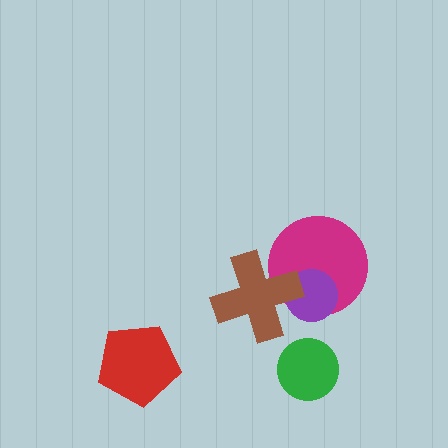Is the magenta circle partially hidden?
Yes, it is partially covered by another shape.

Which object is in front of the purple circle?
The brown cross is in front of the purple circle.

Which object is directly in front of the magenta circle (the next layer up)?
The purple circle is directly in front of the magenta circle.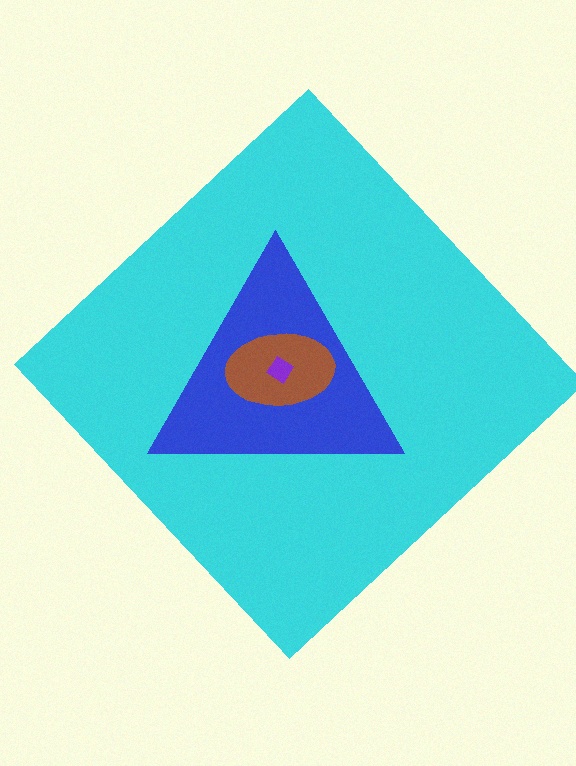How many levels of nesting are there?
4.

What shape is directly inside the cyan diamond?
The blue triangle.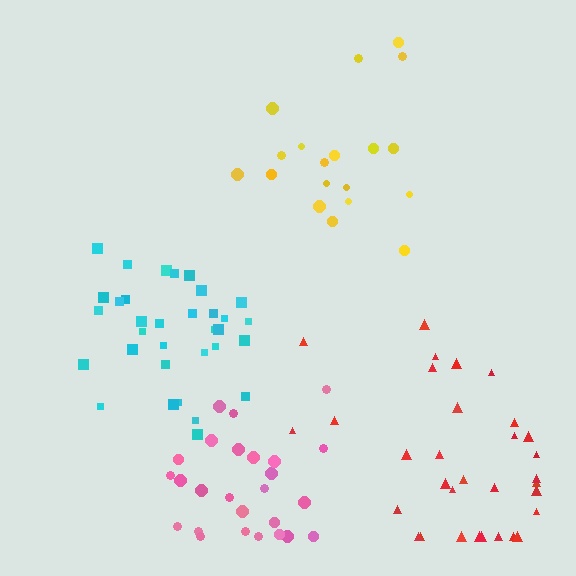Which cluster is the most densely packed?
Cyan.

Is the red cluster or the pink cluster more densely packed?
Pink.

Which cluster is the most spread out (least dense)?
Yellow.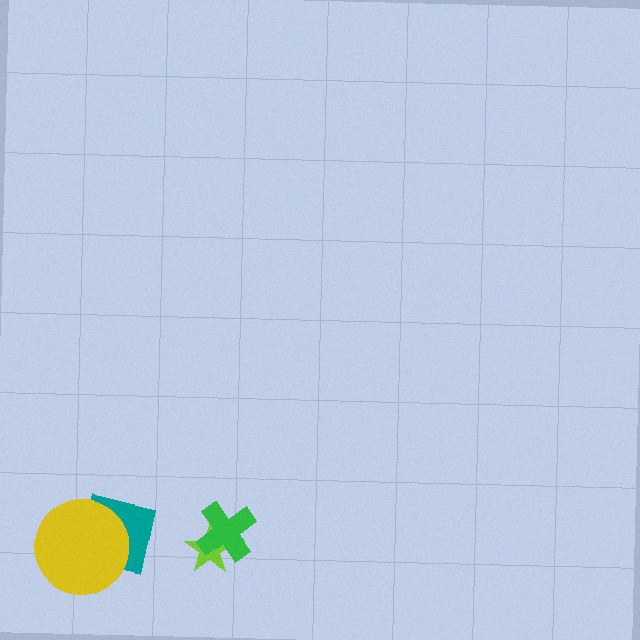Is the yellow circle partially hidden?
No, no other shape covers it.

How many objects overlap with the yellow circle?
1 object overlaps with the yellow circle.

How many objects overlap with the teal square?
1 object overlaps with the teal square.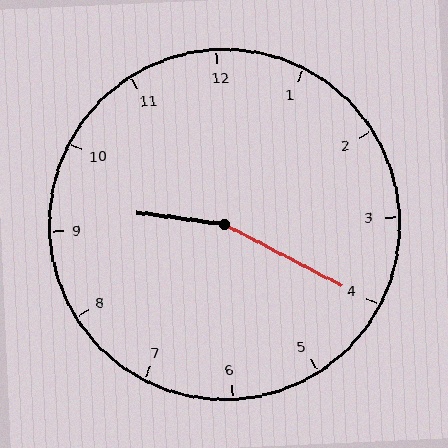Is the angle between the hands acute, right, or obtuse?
It is obtuse.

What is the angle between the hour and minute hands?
Approximately 160 degrees.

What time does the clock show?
9:20.